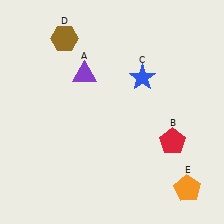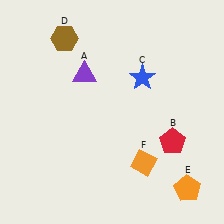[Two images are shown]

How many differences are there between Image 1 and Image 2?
There is 1 difference between the two images.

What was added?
An orange diamond (F) was added in Image 2.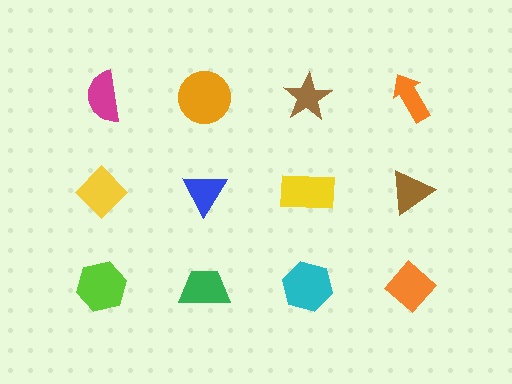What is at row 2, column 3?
A yellow rectangle.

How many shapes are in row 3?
4 shapes.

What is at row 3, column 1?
A lime hexagon.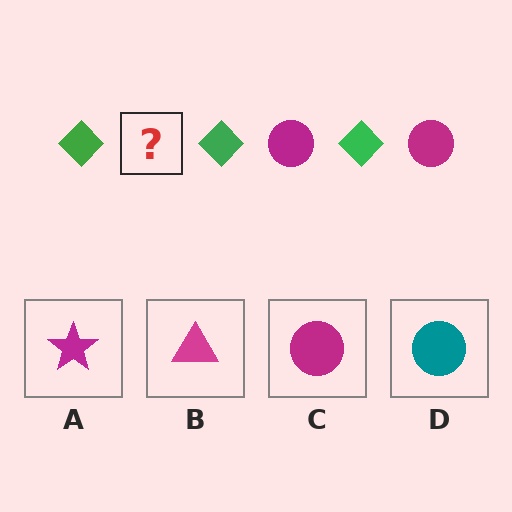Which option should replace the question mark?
Option C.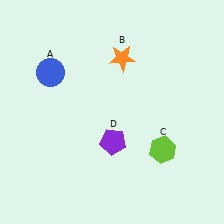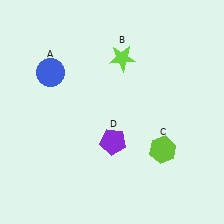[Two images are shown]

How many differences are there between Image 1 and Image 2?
There is 1 difference between the two images.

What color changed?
The star (B) changed from orange in Image 1 to lime in Image 2.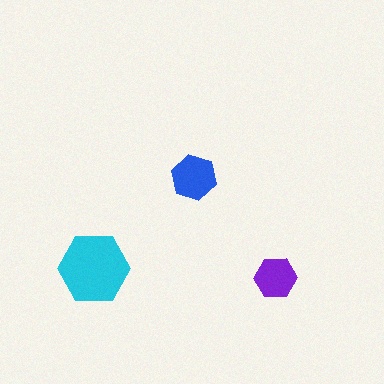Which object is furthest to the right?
The purple hexagon is rightmost.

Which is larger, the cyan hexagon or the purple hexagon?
The cyan one.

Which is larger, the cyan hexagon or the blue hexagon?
The cyan one.